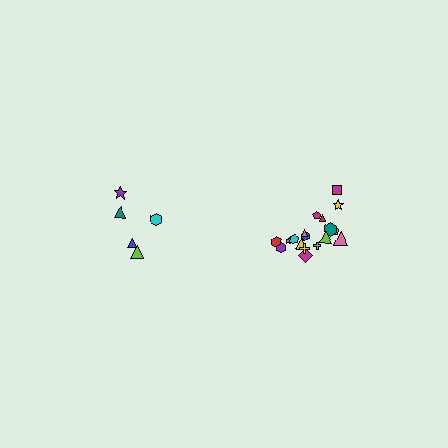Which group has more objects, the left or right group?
The right group.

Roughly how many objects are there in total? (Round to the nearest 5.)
Roughly 25 objects in total.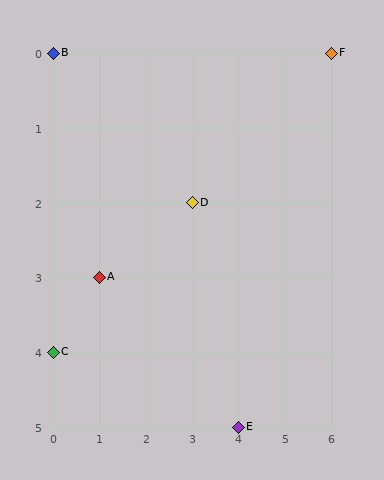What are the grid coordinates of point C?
Point C is at grid coordinates (0, 4).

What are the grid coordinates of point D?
Point D is at grid coordinates (3, 2).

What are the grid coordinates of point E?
Point E is at grid coordinates (4, 5).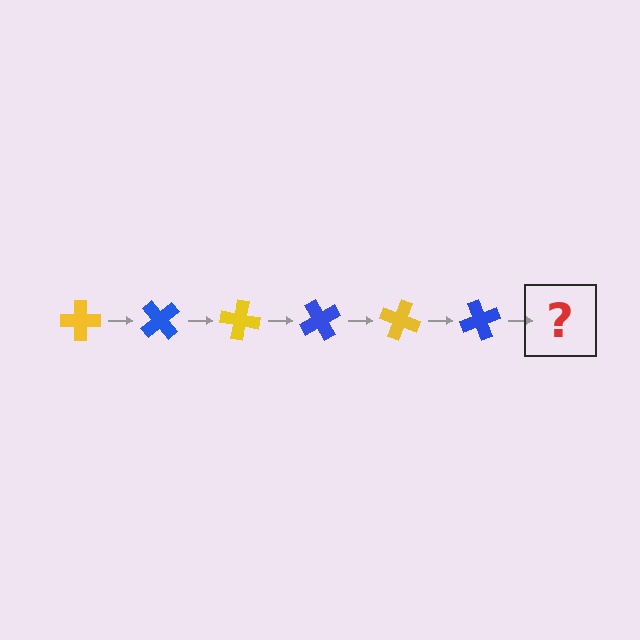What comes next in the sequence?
The next element should be a yellow cross, rotated 300 degrees from the start.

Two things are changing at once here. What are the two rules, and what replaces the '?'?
The two rules are that it rotates 50 degrees each step and the color cycles through yellow and blue. The '?' should be a yellow cross, rotated 300 degrees from the start.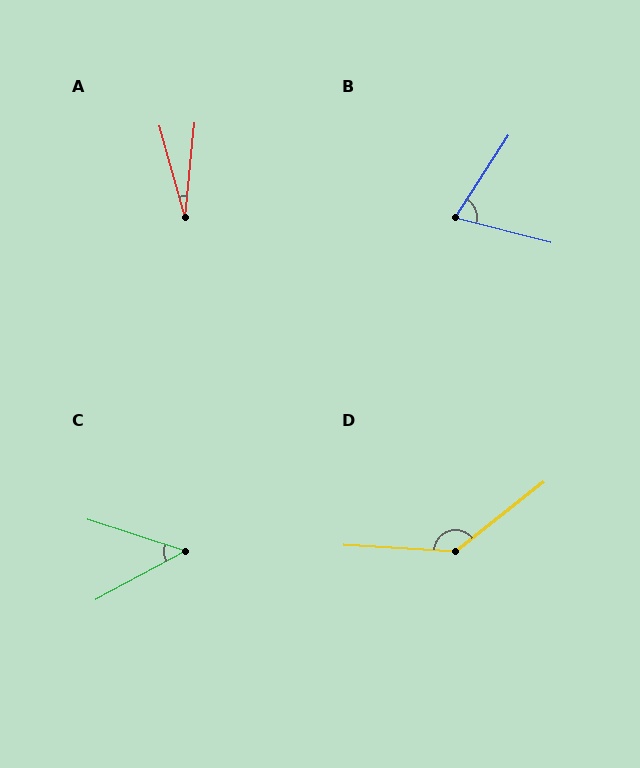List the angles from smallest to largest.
A (21°), C (46°), B (71°), D (139°).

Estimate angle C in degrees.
Approximately 46 degrees.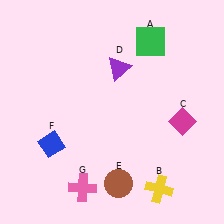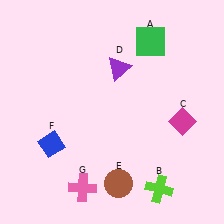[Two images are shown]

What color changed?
The cross (B) changed from yellow in Image 1 to lime in Image 2.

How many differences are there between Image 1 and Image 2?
There is 1 difference between the two images.